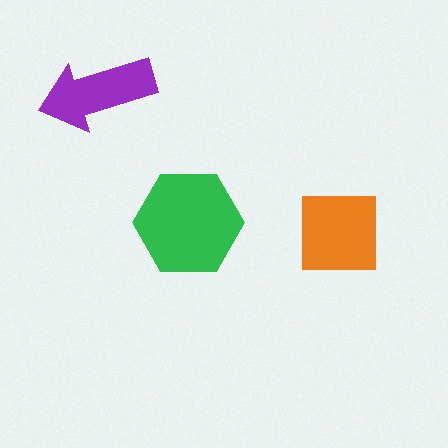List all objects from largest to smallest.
The green hexagon, the orange square, the purple arrow.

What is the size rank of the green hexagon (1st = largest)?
1st.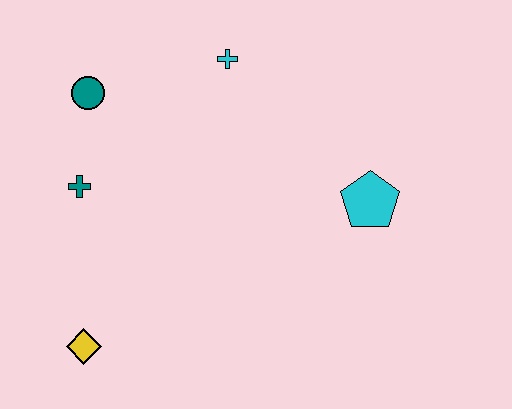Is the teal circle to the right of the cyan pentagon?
No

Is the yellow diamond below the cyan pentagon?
Yes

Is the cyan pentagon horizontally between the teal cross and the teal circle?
No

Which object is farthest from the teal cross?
The cyan pentagon is farthest from the teal cross.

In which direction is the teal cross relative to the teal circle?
The teal cross is below the teal circle.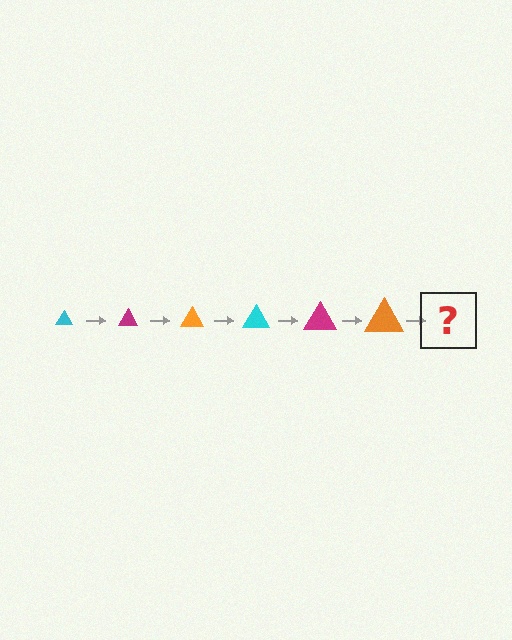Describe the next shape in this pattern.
It should be a cyan triangle, larger than the previous one.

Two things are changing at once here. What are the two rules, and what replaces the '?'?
The two rules are that the triangle grows larger each step and the color cycles through cyan, magenta, and orange. The '?' should be a cyan triangle, larger than the previous one.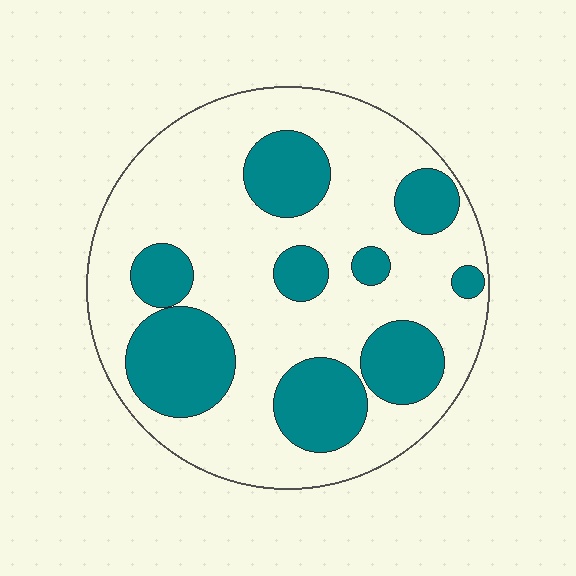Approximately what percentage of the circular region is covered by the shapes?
Approximately 30%.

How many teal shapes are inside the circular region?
9.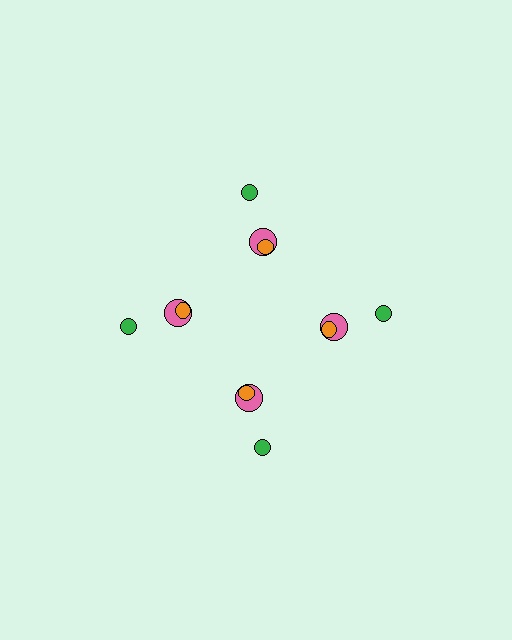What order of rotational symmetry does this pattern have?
This pattern has 4-fold rotational symmetry.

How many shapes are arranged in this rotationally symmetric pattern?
There are 12 shapes, arranged in 4 groups of 3.